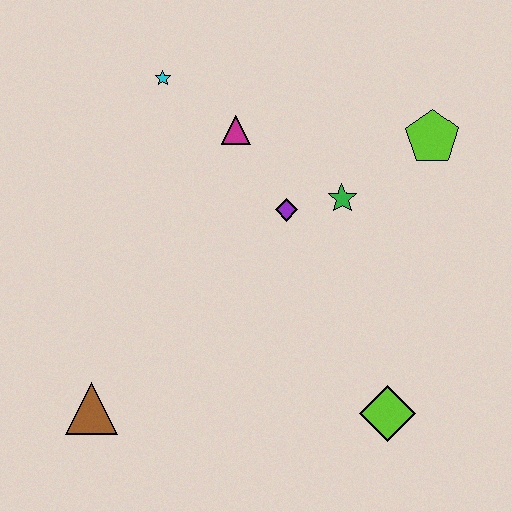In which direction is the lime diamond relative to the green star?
The lime diamond is below the green star.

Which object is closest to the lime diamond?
The green star is closest to the lime diamond.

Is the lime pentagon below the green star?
No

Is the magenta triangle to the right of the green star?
No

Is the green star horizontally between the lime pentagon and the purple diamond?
Yes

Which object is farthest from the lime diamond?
The cyan star is farthest from the lime diamond.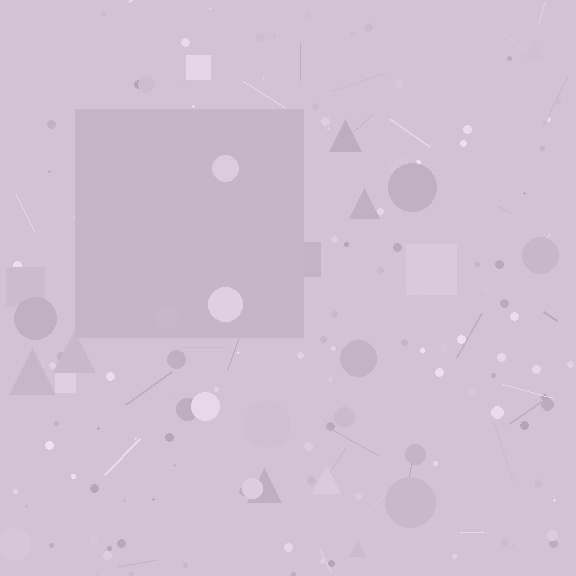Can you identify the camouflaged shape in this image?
The camouflaged shape is a square.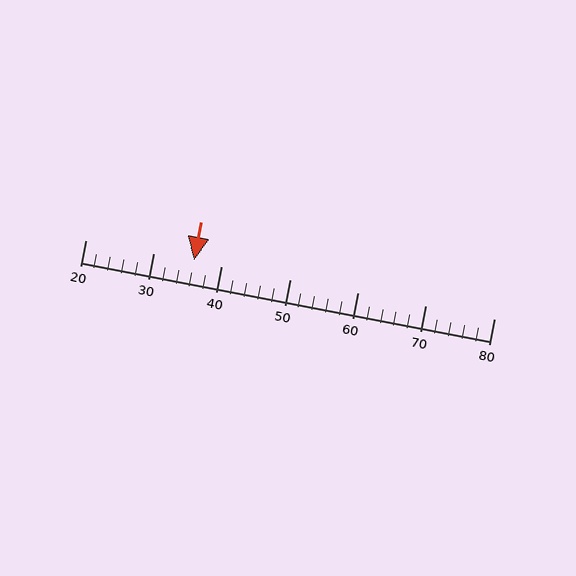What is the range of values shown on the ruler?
The ruler shows values from 20 to 80.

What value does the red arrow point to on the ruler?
The red arrow points to approximately 36.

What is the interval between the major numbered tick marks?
The major tick marks are spaced 10 units apart.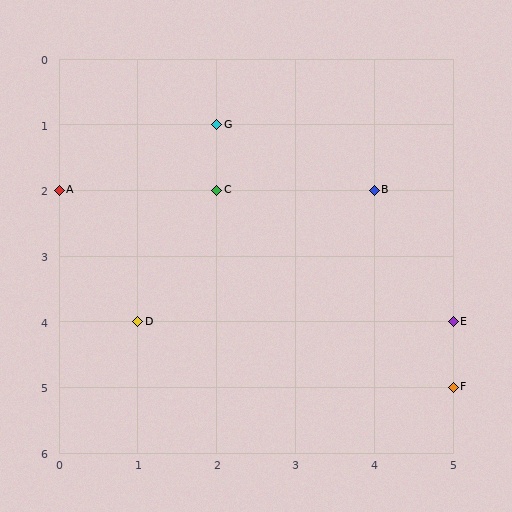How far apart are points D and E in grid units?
Points D and E are 4 columns apart.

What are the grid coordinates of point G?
Point G is at grid coordinates (2, 1).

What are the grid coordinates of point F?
Point F is at grid coordinates (5, 5).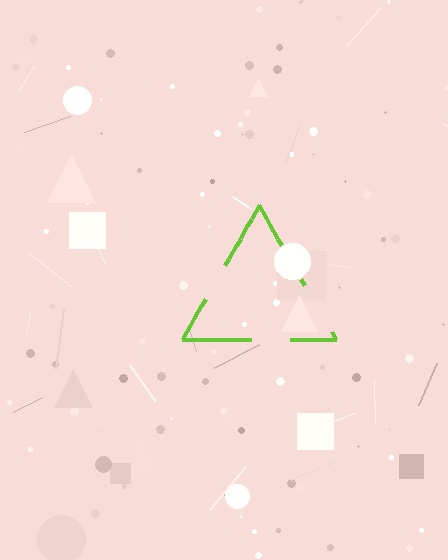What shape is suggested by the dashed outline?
The dashed outline suggests a triangle.